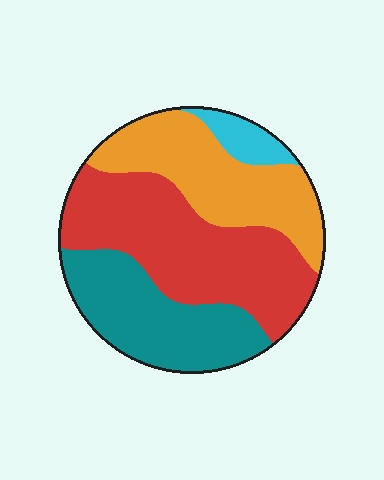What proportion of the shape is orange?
Orange covers 28% of the shape.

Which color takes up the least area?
Cyan, at roughly 5%.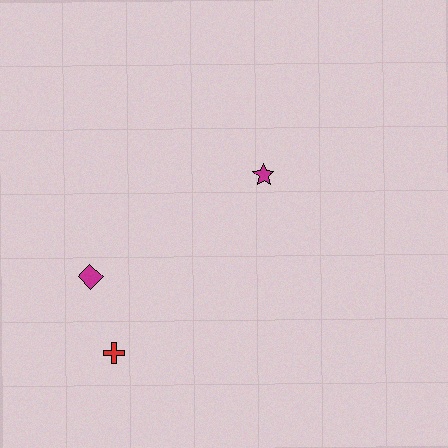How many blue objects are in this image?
There are no blue objects.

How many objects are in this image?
There are 3 objects.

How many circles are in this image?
There are no circles.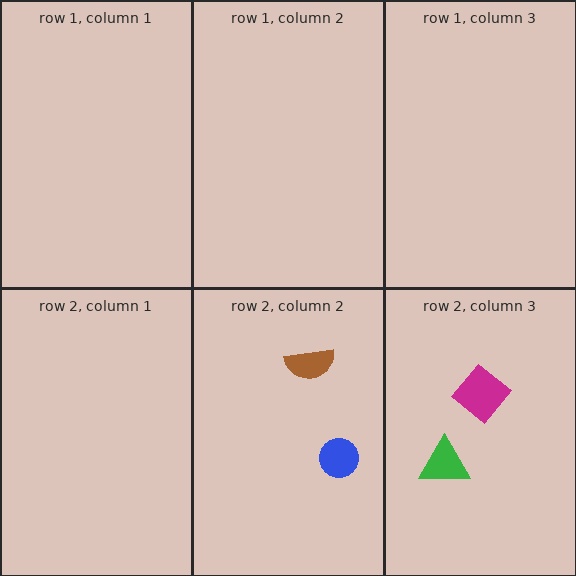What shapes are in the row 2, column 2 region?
The blue circle, the brown semicircle.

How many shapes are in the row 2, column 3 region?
2.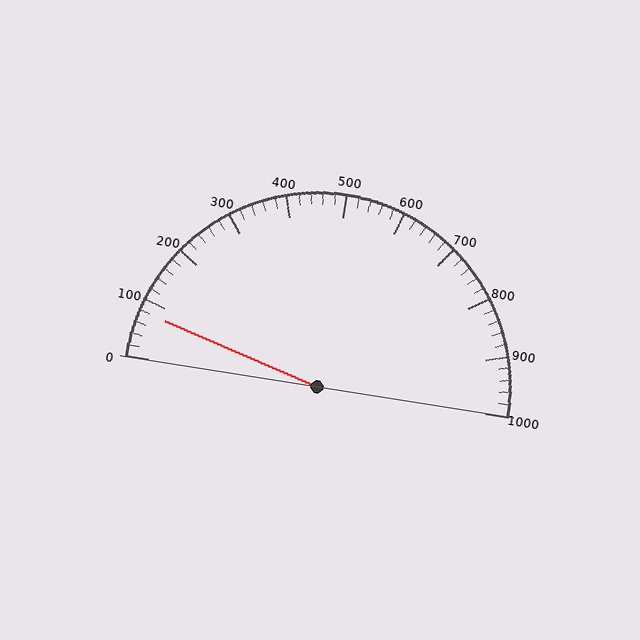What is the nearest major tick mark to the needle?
The nearest major tick mark is 100.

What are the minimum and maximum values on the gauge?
The gauge ranges from 0 to 1000.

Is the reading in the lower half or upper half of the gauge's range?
The reading is in the lower half of the range (0 to 1000).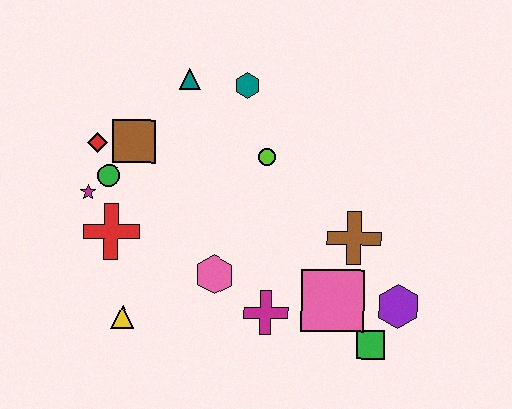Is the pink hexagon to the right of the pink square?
No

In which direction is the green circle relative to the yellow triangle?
The green circle is above the yellow triangle.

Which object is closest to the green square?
The purple hexagon is closest to the green square.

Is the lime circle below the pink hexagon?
No